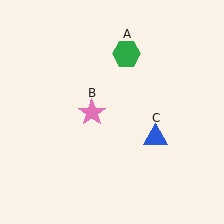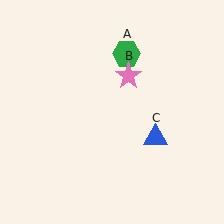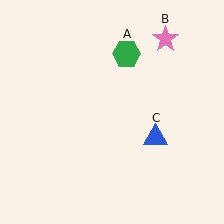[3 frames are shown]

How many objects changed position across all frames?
1 object changed position: pink star (object B).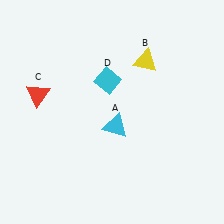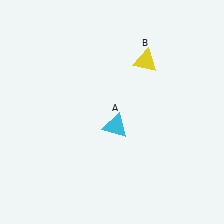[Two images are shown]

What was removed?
The red triangle (C), the cyan diamond (D) were removed in Image 2.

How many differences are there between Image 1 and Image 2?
There are 2 differences between the two images.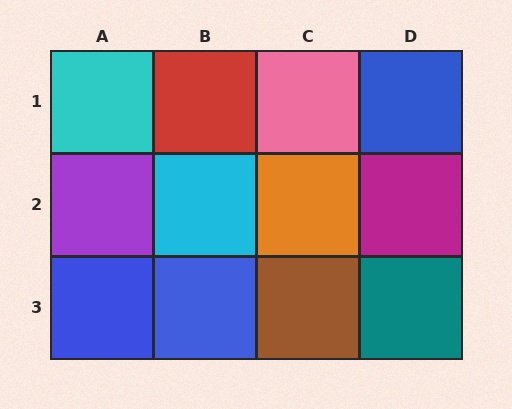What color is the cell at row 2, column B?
Cyan.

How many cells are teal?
1 cell is teal.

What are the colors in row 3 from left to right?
Blue, blue, brown, teal.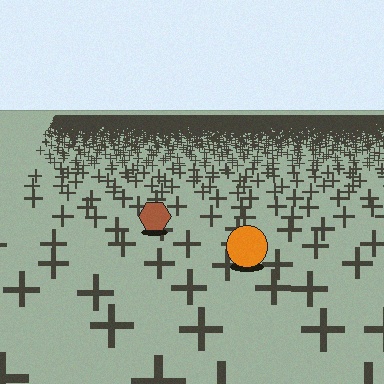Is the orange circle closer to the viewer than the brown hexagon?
Yes. The orange circle is closer — you can tell from the texture gradient: the ground texture is coarser near it.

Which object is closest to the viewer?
The orange circle is closest. The texture marks near it are larger and more spread out.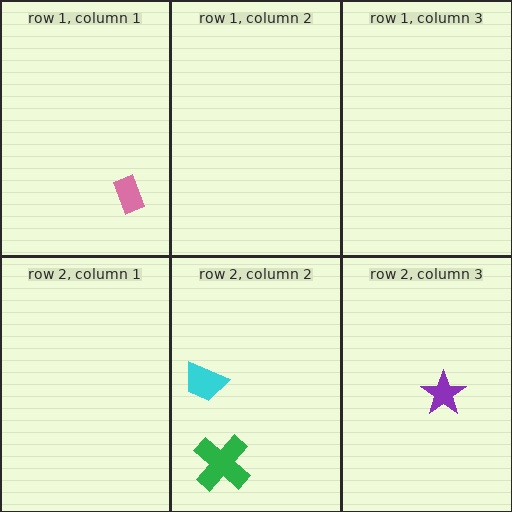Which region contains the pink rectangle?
The row 1, column 1 region.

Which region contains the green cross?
The row 2, column 2 region.